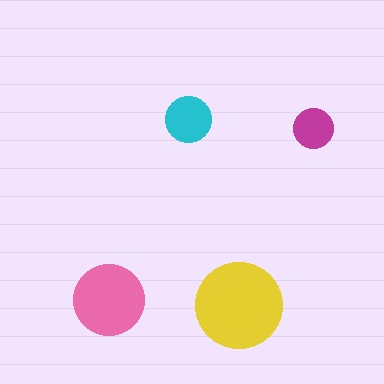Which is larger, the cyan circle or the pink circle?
The pink one.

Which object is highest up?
The cyan circle is topmost.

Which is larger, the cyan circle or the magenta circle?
The cyan one.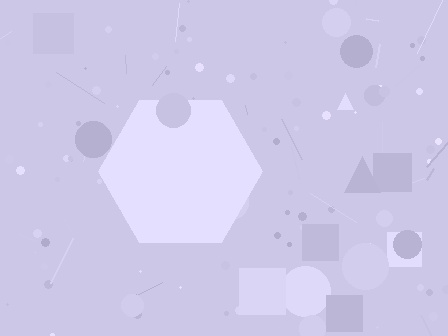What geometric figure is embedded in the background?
A hexagon is embedded in the background.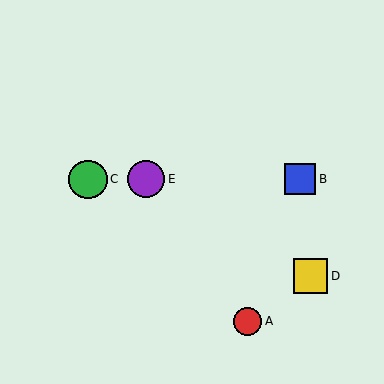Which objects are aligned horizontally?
Objects B, C, E are aligned horizontally.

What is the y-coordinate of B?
Object B is at y≈179.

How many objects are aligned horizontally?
3 objects (B, C, E) are aligned horizontally.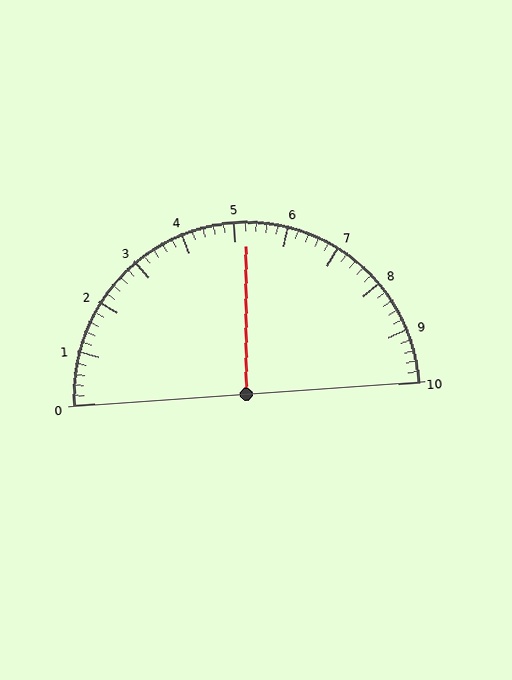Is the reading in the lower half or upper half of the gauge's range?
The reading is in the upper half of the range (0 to 10).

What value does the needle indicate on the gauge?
The needle indicates approximately 5.2.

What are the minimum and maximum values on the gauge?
The gauge ranges from 0 to 10.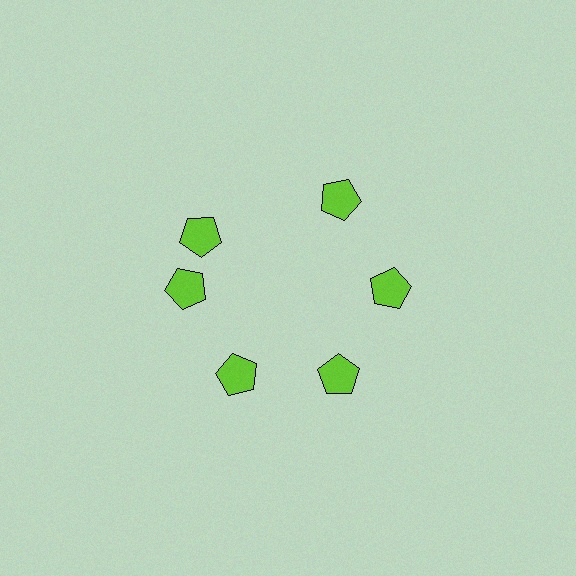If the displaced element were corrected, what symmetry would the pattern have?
It would have 6-fold rotational symmetry — the pattern would map onto itself every 60 degrees.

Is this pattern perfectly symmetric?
No. The 6 lime pentagons are arranged in a ring, but one element near the 11 o'clock position is rotated out of alignment along the ring, breaking the 6-fold rotational symmetry.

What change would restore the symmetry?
The symmetry would be restored by rotating it back into even spacing with its neighbors so that all 6 pentagons sit at equal angles and equal distance from the center.